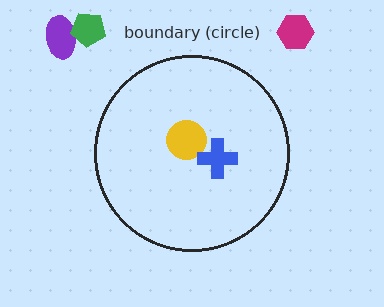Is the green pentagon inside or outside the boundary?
Outside.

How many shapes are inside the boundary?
2 inside, 3 outside.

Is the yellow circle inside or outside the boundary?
Inside.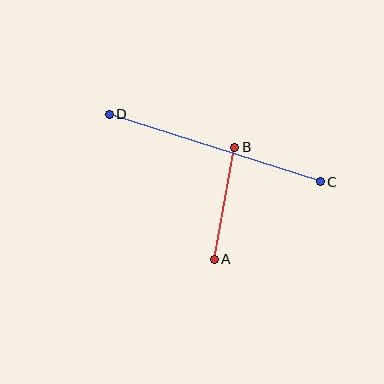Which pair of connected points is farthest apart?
Points C and D are farthest apart.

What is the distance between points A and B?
The distance is approximately 113 pixels.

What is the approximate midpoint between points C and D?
The midpoint is at approximately (215, 148) pixels.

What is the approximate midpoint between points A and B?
The midpoint is at approximately (224, 203) pixels.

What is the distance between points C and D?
The distance is approximately 222 pixels.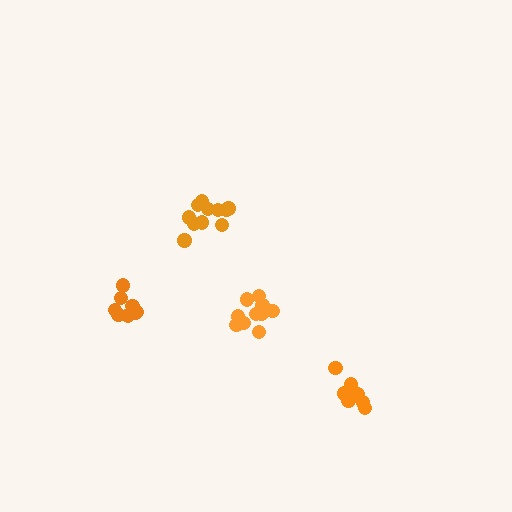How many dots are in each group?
Group 1: 7 dots, Group 2: 8 dots, Group 3: 11 dots, Group 4: 10 dots (36 total).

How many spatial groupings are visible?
There are 4 spatial groupings.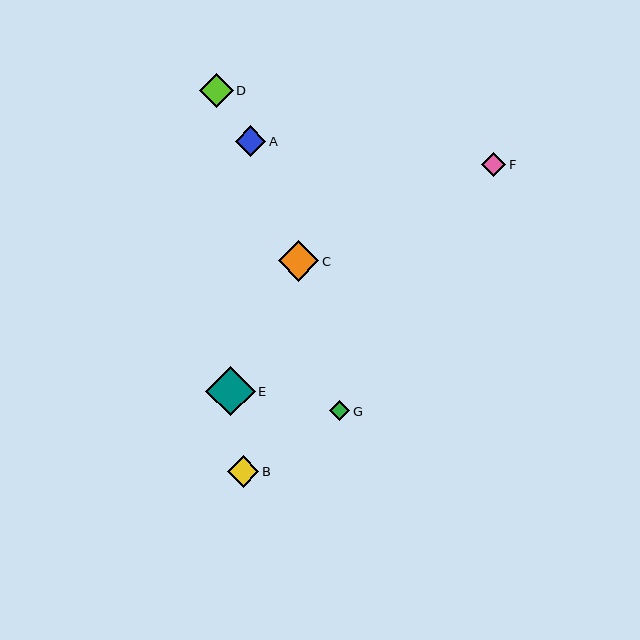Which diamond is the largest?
Diamond E is the largest with a size of approximately 50 pixels.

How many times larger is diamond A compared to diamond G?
Diamond A is approximately 1.6 times the size of diamond G.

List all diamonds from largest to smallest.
From largest to smallest: E, C, D, B, A, F, G.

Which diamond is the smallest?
Diamond G is the smallest with a size of approximately 20 pixels.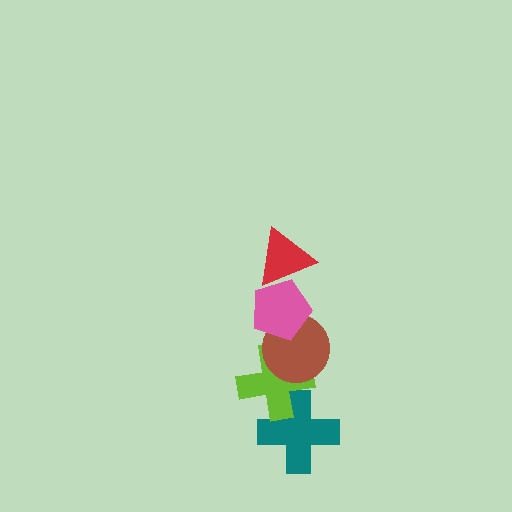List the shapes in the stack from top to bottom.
From top to bottom: the red triangle, the pink pentagon, the brown circle, the lime cross, the teal cross.